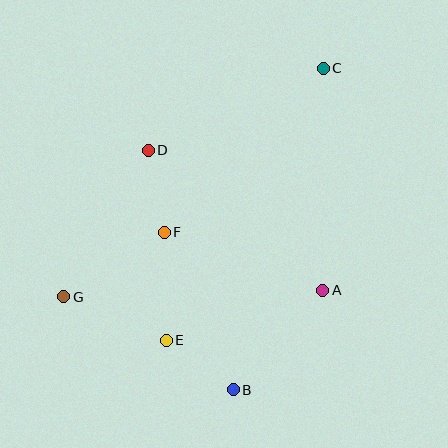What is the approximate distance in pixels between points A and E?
The distance between A and E is approximately 164 pixels.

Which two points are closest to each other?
Points B and E are closest to each other.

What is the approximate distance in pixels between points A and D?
The distance between A and D is approximately 224 pixels.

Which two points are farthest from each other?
Points C and G are farthest from each other.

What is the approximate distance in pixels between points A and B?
The distance between A and B is approximately 134 pixels.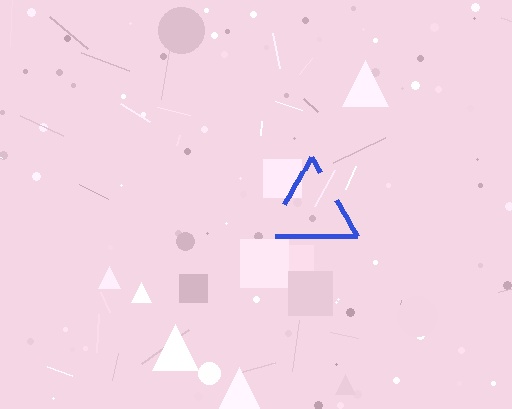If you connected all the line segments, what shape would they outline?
They would outline a triangle.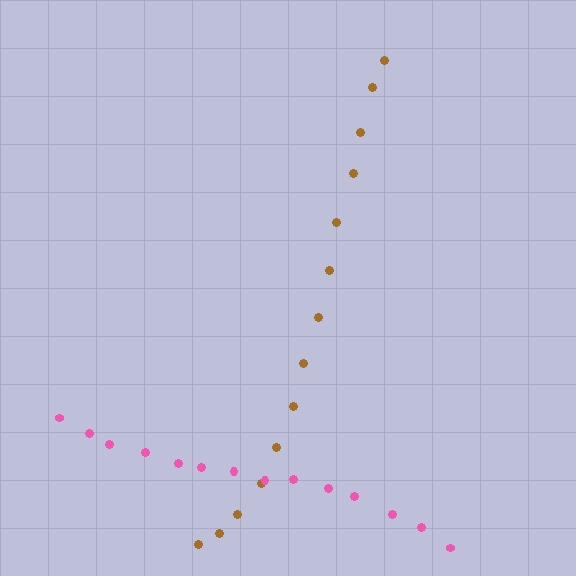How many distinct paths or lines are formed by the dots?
There are 2 distinct paths.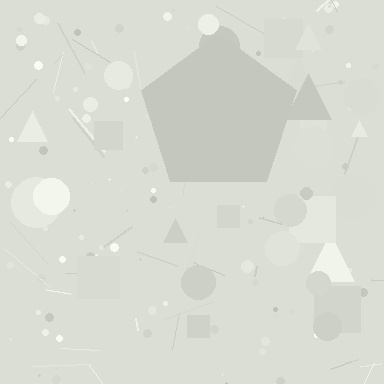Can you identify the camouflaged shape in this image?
The camouflaged shape is a pentagon.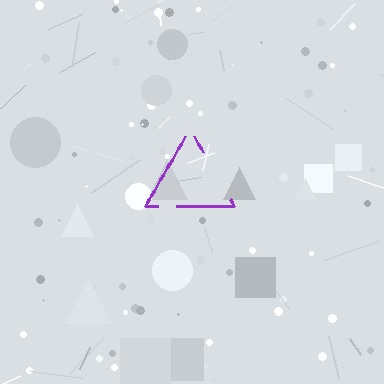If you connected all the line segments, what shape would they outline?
They would outline a triangle.